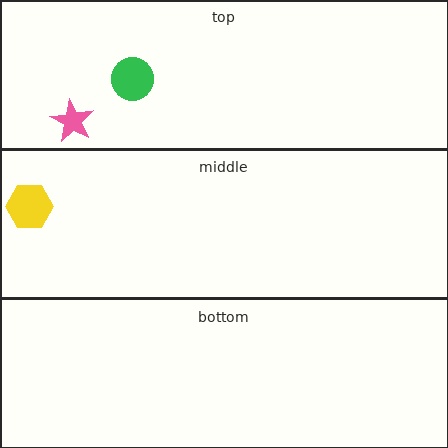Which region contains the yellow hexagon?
The middle region.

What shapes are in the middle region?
The yellow hexagon.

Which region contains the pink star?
The top region.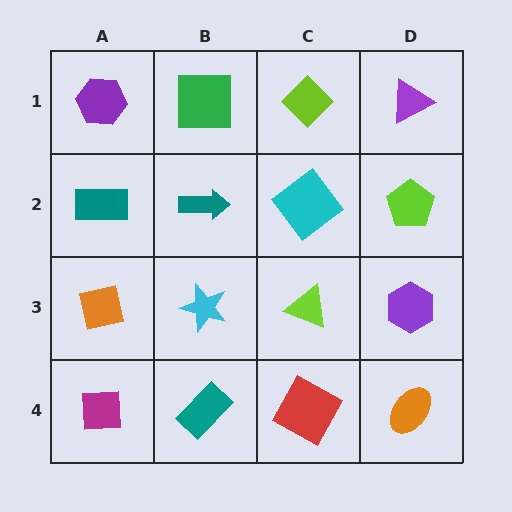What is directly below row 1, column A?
A teal rectangle.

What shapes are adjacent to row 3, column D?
A lime pentagon (row 2, column D), an orange ellipse (row 4, column D), a lime triangle (row 3, column C).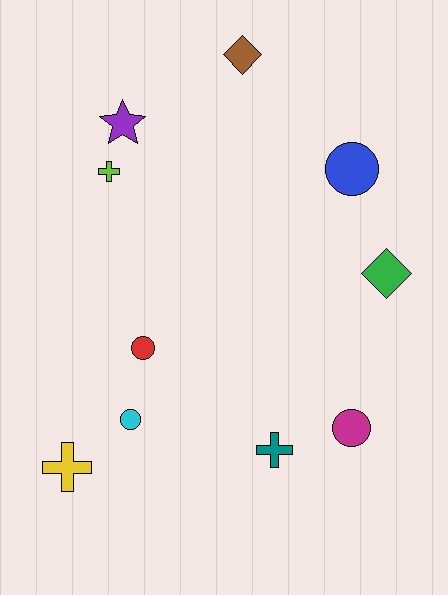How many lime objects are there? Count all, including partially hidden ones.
There is 1 lime object.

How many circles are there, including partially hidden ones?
There are 4 circles.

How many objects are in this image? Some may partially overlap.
There are 10 objects.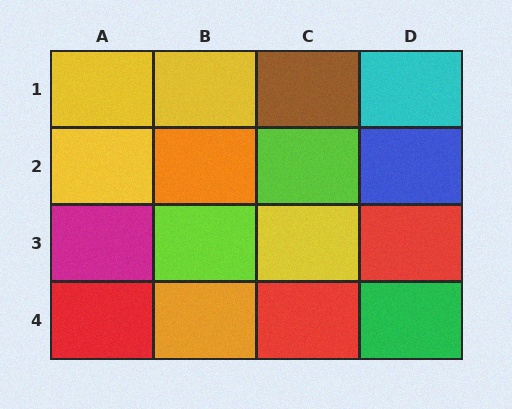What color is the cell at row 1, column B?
Yellow.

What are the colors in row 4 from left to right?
Red, orange, red, green.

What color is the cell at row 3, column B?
Lime.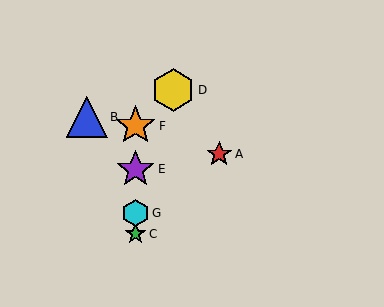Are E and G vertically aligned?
Yes, both are at x≈136.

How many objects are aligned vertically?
4 objects (C, E, F, G) are aligned vertically.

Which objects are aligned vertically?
Objects C, E, F, G are aligned vertically.